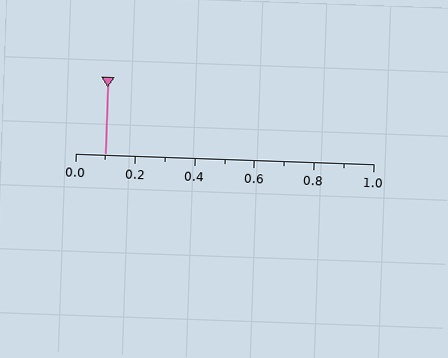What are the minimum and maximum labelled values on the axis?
The axis runs from 0.0 to 1.0.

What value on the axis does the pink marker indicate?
The marker indicates approximately 0.1.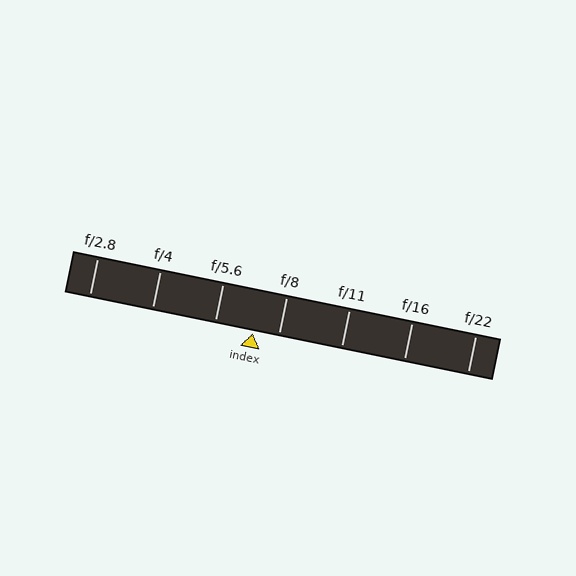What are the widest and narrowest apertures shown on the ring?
The widest aperture shown is f/2.8 and the narrowest is f/22.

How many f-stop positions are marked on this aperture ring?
There are 7 f-stop positions marked.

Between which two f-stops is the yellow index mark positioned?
The index mark is between f/5.6 and f/8.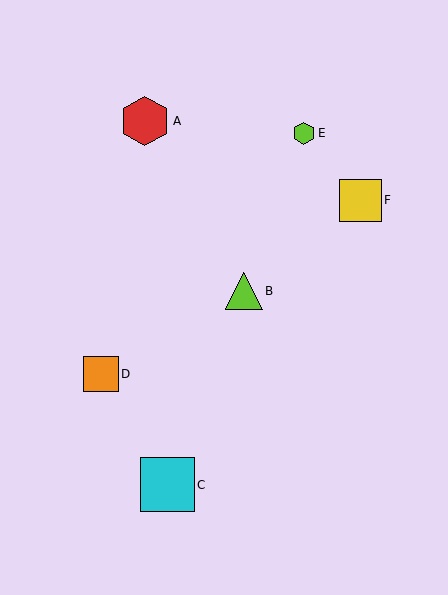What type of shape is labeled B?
Shape B is a lime triangle.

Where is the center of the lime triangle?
The center of the lime triangle is at (244, 291).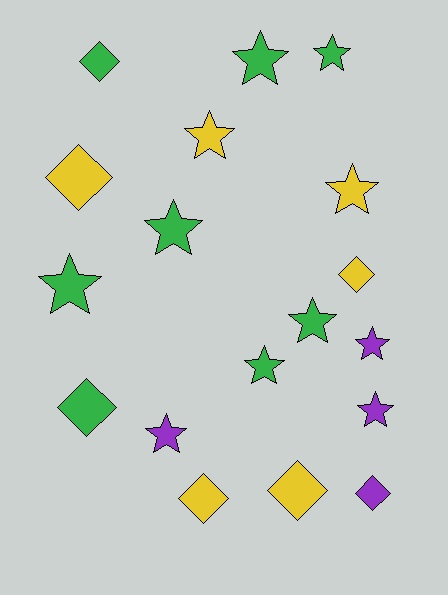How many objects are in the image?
There are 18 objects.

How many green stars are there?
There are 6 green stars.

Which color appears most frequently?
Green, with 8 objects.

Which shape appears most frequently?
Star, with 11 objects.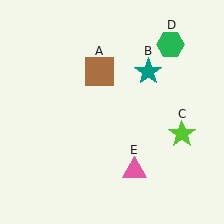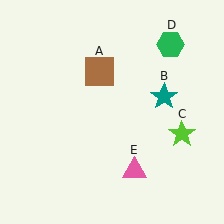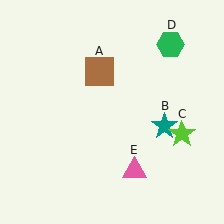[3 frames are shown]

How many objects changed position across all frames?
1 object changed position: teal star (object B).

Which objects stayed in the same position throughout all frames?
Brown square (object A) and lime star (object C) and green hexagon (object D) and pink triangle (object E) remained stationary.